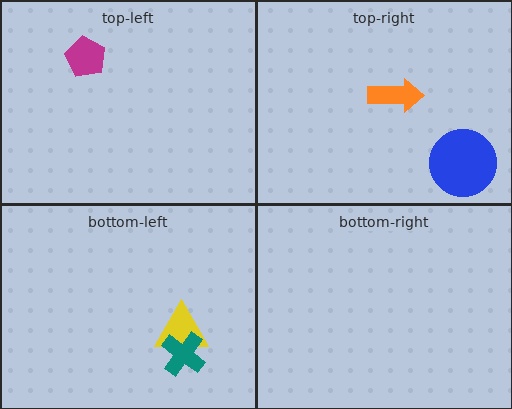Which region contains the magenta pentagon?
The top-left region.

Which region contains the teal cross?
The bottom-left region.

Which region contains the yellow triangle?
The bottom-left region.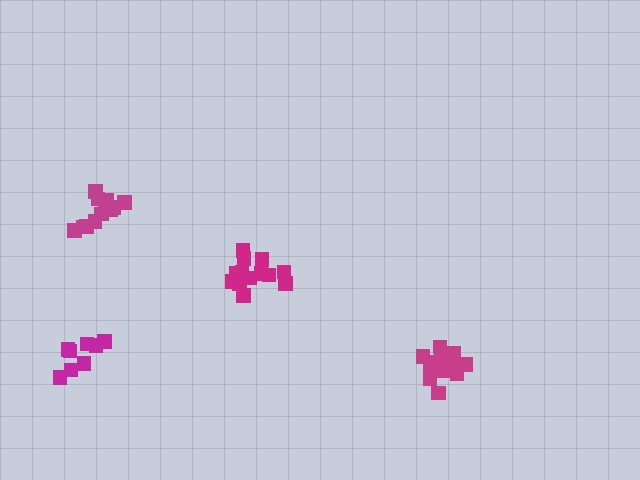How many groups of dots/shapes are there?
There are 4 groups.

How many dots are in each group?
Group 1: 13 dots, Group 2: 12 dots, Group 3: 8 dots, Group 4: 12 dots (45 total).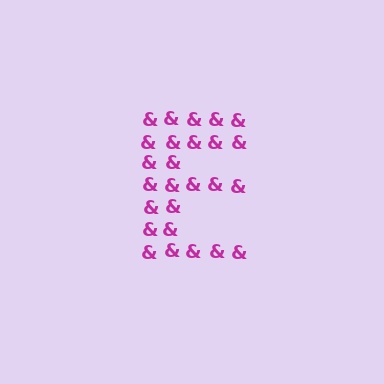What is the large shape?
The large shape is the letter E.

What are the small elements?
The small elements are ampersands.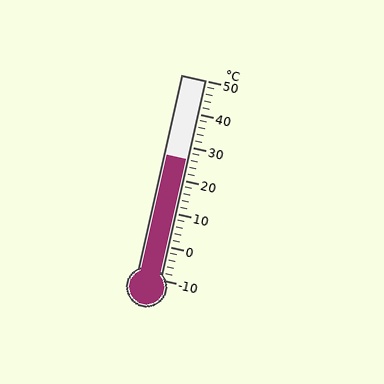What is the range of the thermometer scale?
The thermometer scale ranges from -10°C to 50°C.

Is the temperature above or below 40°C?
The temperature is below 40°C.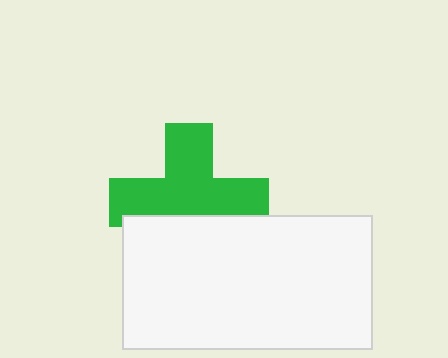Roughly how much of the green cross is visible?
Most of it is visible (roughly 67%).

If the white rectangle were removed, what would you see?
You would see the complete green cross.